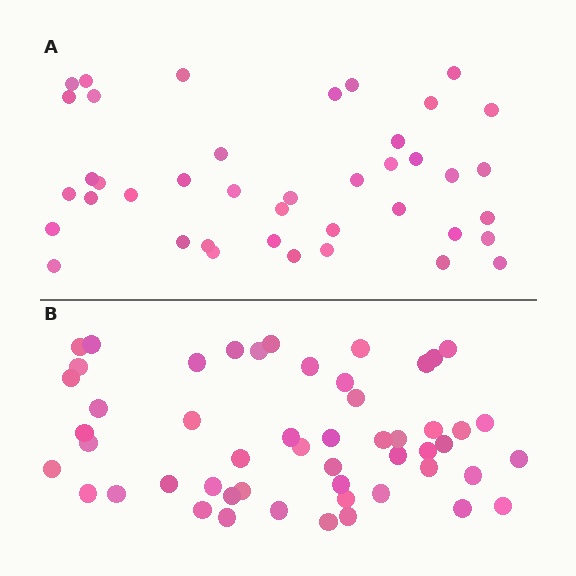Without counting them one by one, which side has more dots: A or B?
Region B (the bottom region) has more dots.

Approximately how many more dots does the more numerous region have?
Region B has roughly 12 or so more dots than region A.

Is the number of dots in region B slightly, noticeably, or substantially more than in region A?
Region B has noticeably more, but not dramatically so. The ratio is roughly 1.3 to 1.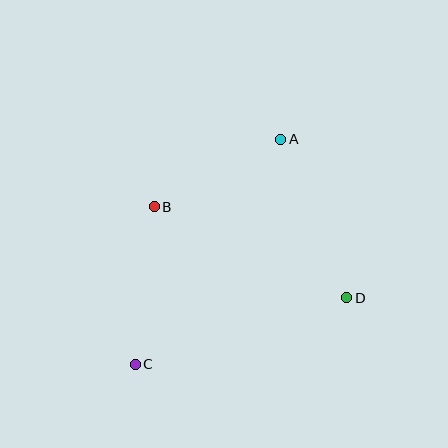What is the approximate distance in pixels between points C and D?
The distance between C and D is approximately 222 pixels.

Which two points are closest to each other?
Points A and B are closest to each other.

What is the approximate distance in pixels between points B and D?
The distance between B and D is approximately 213 pixels.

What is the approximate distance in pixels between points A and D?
The distance between A and D is approximately 172 pixels.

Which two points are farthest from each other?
Points A and C are farthest from each other.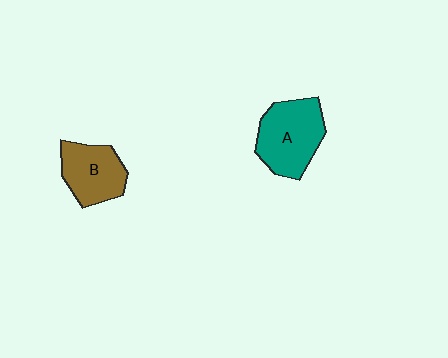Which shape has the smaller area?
Shape B (brown).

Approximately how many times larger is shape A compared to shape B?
Approximately 1.3 times.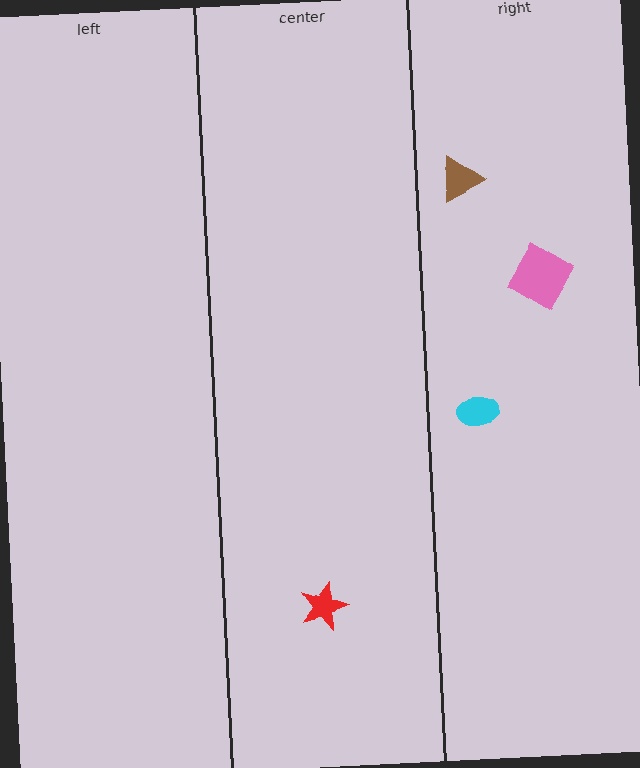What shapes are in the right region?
The cyan ellipse, the pink diamond, the brown triangle.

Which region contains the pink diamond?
The right region.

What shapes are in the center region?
The red star.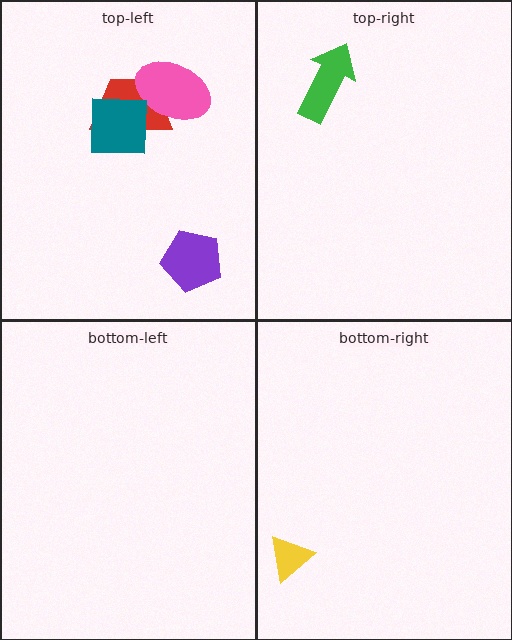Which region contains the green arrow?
The top-right region.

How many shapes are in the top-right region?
1.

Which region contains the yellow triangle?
The bottom-right region.